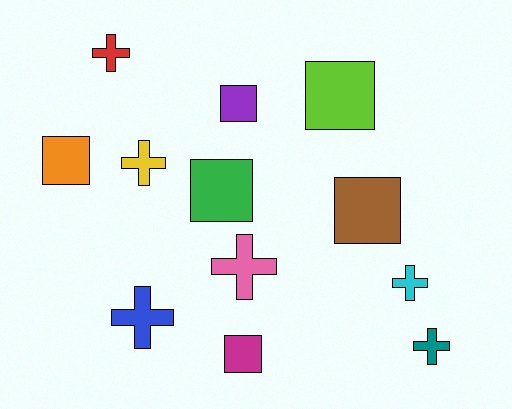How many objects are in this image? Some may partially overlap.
There are 12 objects.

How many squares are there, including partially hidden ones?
There are 6 squares.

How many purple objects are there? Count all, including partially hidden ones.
There is 1 purple object.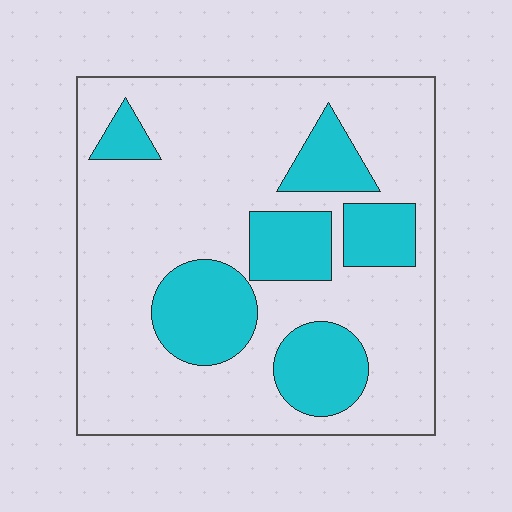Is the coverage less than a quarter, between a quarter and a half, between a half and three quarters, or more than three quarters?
Between a quarter and a half.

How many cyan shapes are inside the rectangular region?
6.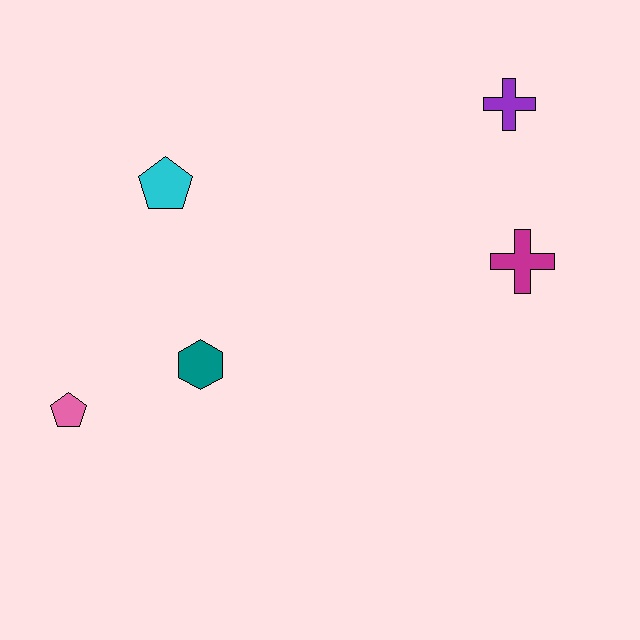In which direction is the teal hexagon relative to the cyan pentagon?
The teal hexagon is below the cyan pentagon.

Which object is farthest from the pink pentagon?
The purple cross is farthest from the pink pentagon.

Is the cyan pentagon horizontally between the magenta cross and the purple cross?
No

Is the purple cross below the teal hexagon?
No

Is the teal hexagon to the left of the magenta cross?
Yes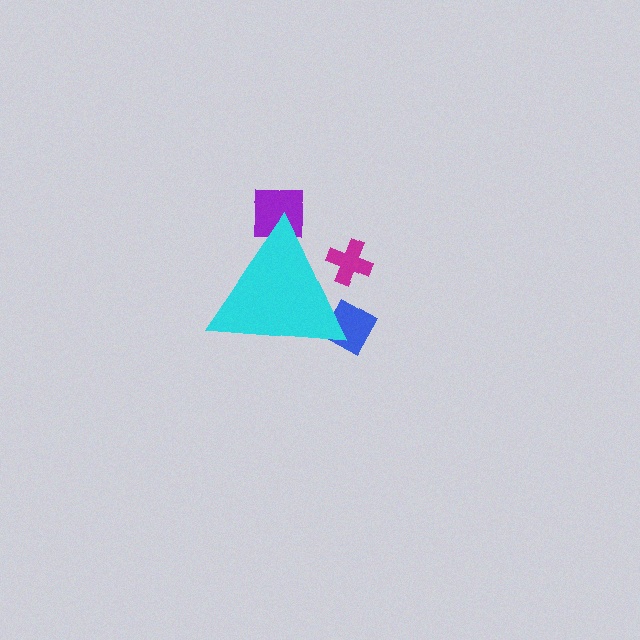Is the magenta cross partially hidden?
Yes, the magenta cross is partially hidden behind the cyan triangle.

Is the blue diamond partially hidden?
Yes, the blue diamond is partially hidden behind the cyan triangle.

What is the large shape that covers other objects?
A cyan triangle.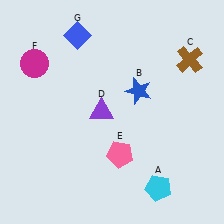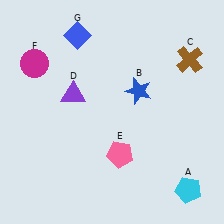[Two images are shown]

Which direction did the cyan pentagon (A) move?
The cyan pentagon (A) moved right.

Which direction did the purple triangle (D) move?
The purple triangle (D) moved left.